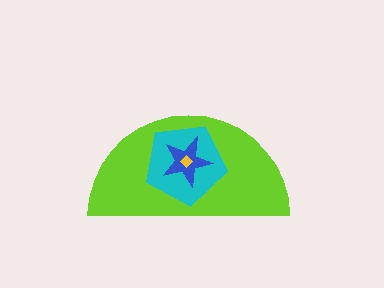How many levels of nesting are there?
4.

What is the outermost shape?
The lime semicircle.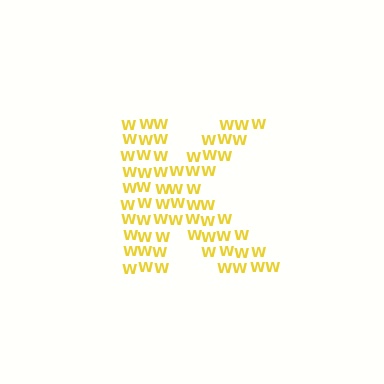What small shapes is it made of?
It is made of small letter W's.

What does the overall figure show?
The overall figure shows the letter K.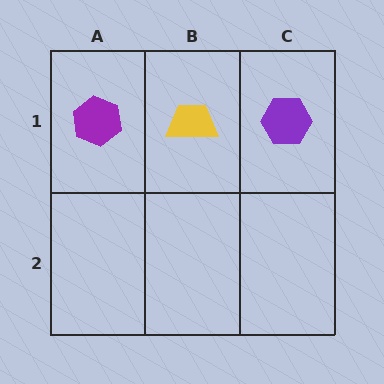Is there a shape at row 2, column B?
No, that cell is empty.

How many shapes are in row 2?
0 shapes.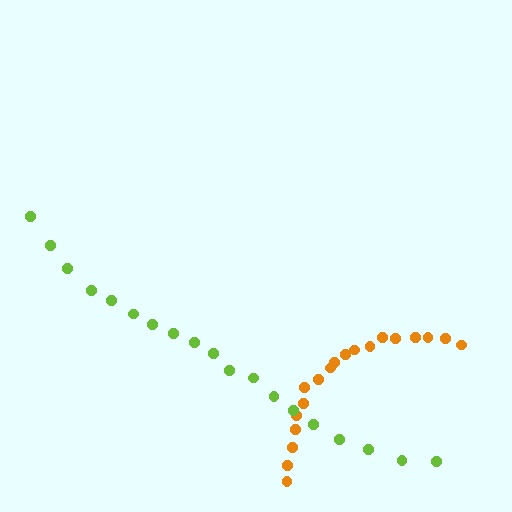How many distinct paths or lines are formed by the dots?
There are 2 distinct paths.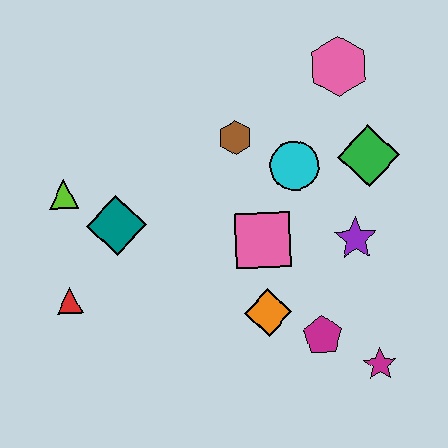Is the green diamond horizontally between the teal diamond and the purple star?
No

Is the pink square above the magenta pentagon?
Yes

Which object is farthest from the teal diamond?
The magenta star is farthest from the teal diamond.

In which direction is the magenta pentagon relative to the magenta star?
The magenta pentagon is to the left of the magenta star.